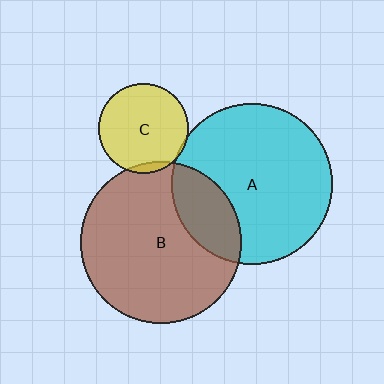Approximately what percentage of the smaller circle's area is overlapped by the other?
Approximately 5%.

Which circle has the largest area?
Circle A (cyan).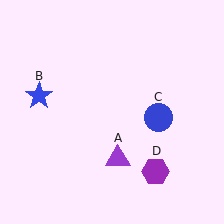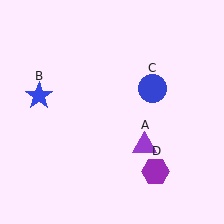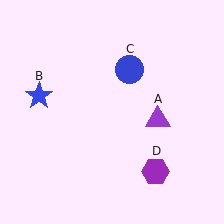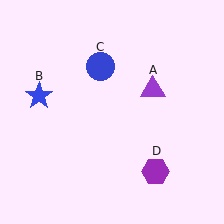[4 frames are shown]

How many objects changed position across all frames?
2 objects changed position: purple triangle (object A), blue circle (object C).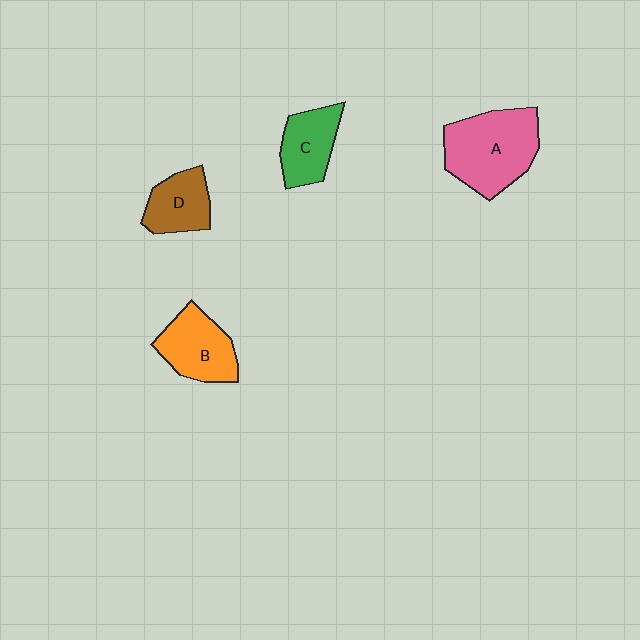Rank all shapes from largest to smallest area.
From largest to smallest: A (pink), B (orange), C (green), D (brown).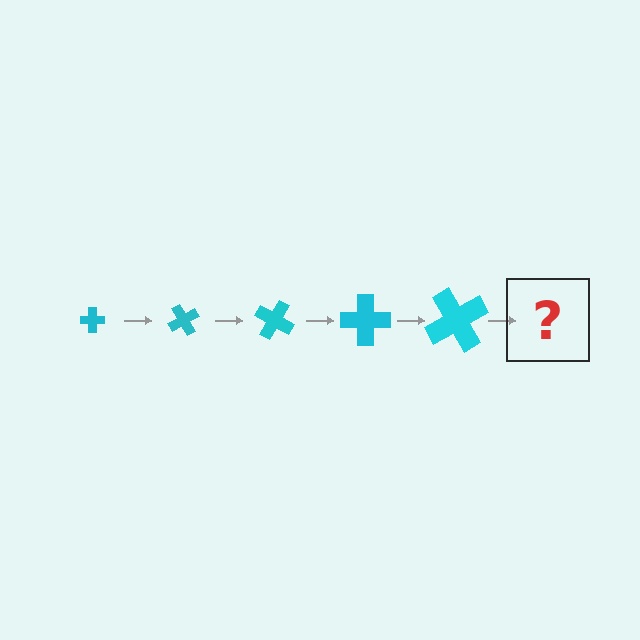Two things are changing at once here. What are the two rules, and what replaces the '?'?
The two rules are that the cross grows larger each step and it rotates 60 degrees each step. The '?' should be a cross, larger than the previous one and rotated 300 degrees from the start.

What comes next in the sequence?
The next element should be a cross, larger than the previous one and rotated 300 degrees from the start.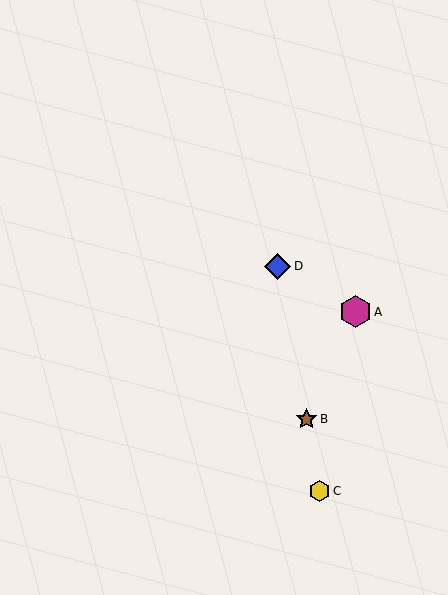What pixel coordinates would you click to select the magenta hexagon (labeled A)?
Click at (355, 312) to select the magenta hexagon A.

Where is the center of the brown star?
The center of the brown star is at (306, 419).